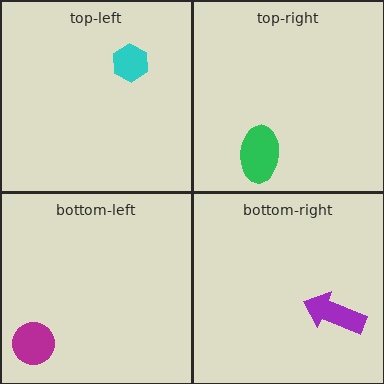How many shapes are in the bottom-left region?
1.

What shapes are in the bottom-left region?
The magenta circle.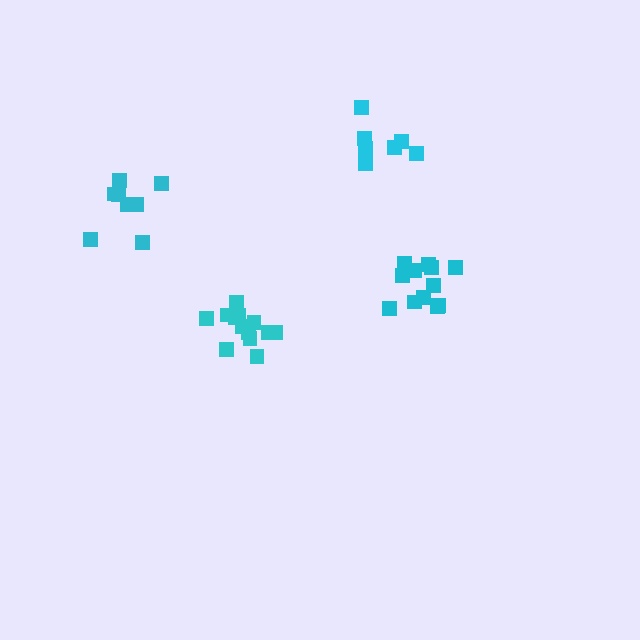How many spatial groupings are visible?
There are 4 spatial groupings.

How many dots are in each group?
Group 1: 13 dots, Group 2: 8 dots, Group 3: 7 dots, Group 4: 12 dots (40 total).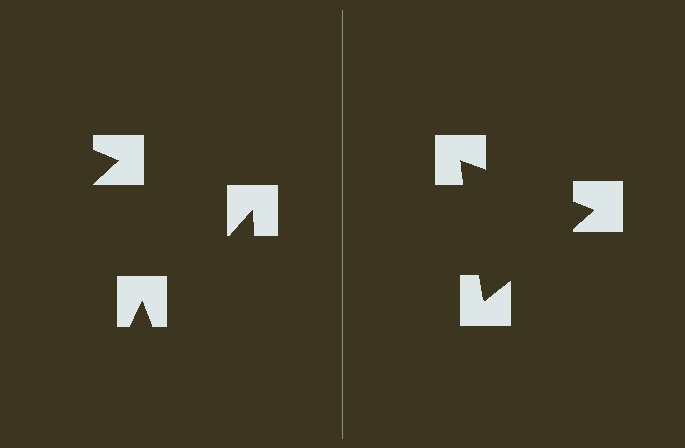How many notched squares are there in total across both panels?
6 — 3 on each side.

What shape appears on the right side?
An illusory triangle.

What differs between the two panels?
The notched squares are positioned identically on both sides; only the wedge orientations differ. On the right they align to a triangle; on the left they are misaligned.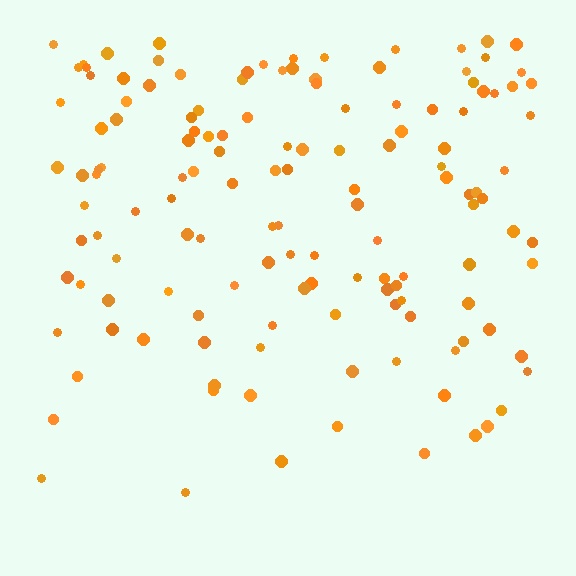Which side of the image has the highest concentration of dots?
The top.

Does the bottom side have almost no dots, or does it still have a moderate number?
Still a moderate number, just noticeably fewer than the top.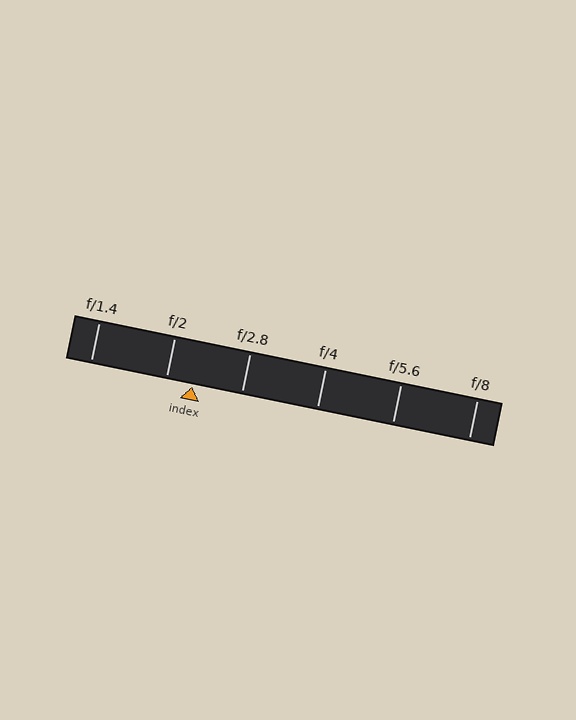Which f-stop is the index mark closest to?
The index mark is closest to f/2.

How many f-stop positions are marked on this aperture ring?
There are 6 f-stop positions marked.